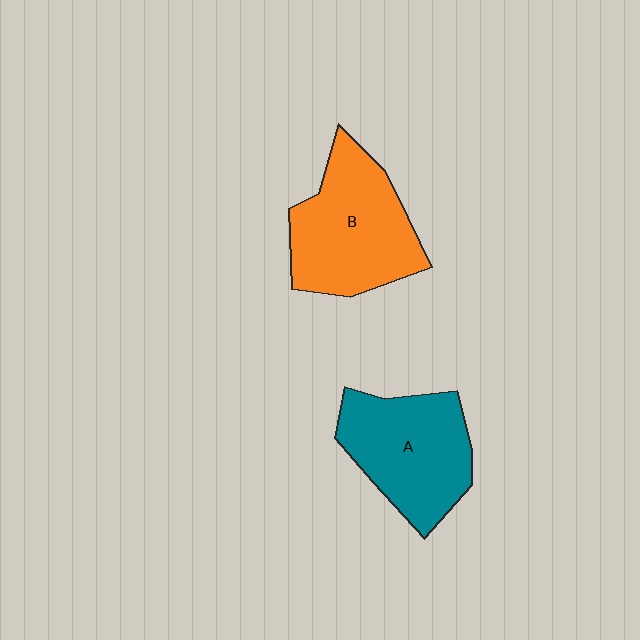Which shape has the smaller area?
Shape A (teal).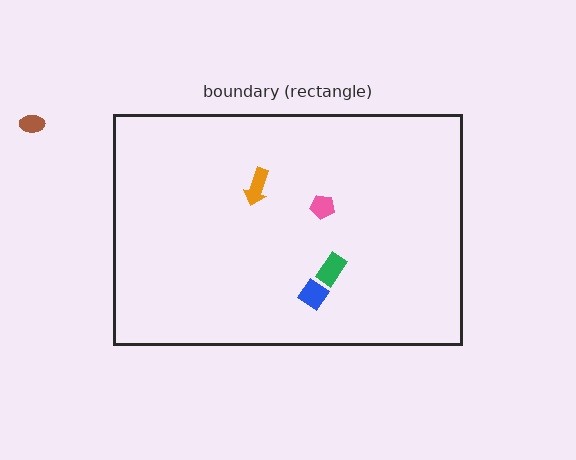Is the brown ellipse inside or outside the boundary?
Outside.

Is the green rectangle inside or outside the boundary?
Inside.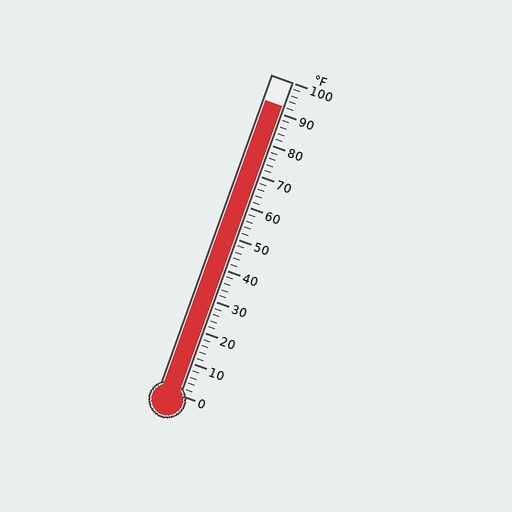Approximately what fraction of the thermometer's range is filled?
The thermometer is filled to approximately 90% of its range.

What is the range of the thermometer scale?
The thermometer scale ranges from 0°F to 100°F.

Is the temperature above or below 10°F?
The temperature is above 10°F.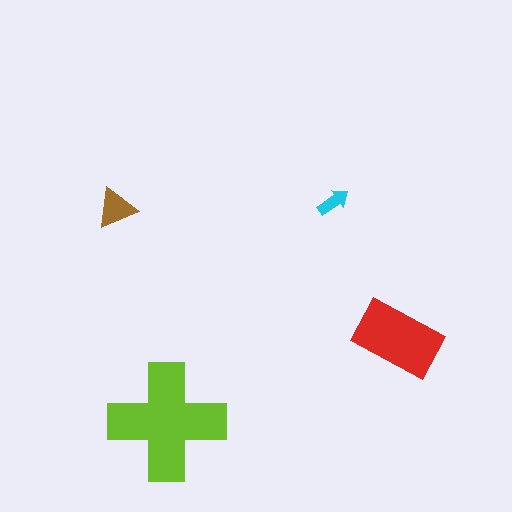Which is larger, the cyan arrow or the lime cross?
The lime cross.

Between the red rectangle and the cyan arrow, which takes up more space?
The red rectangle.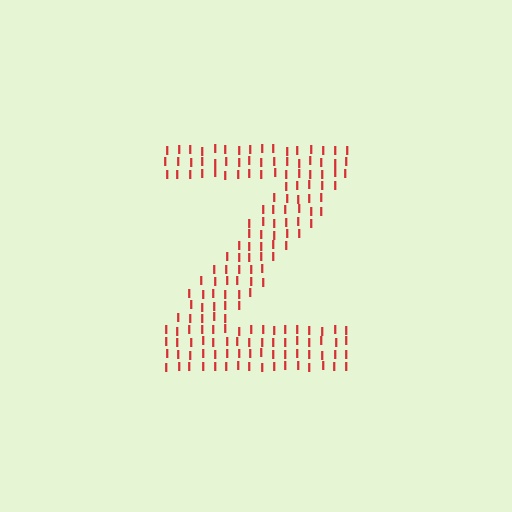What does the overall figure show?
The overall figure shows the letter Z.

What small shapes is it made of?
It is made of small letter I's.